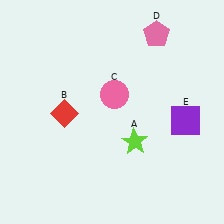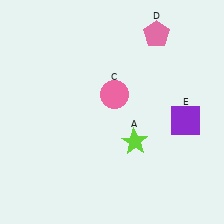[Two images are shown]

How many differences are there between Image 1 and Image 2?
There is 1 difference between the two images.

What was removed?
The red diamond (B) was removed in Image 2.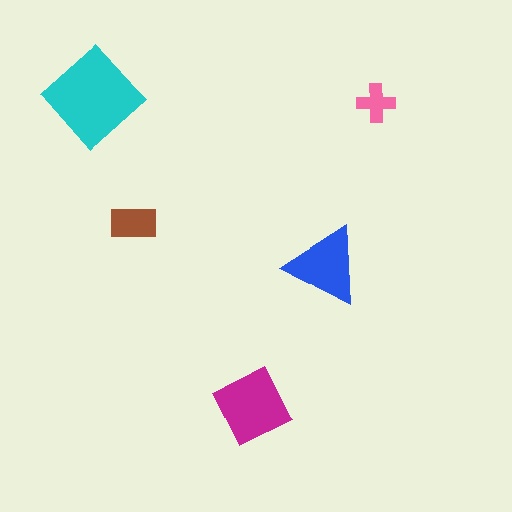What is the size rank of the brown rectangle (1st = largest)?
4th.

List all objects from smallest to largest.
The pink cross, the brown rectangle, the blue triangle, the magenta diamond, the cyan diamond.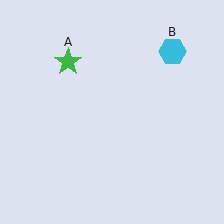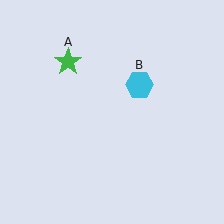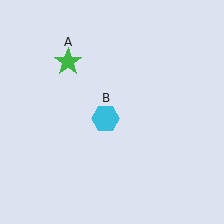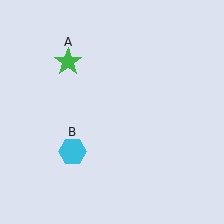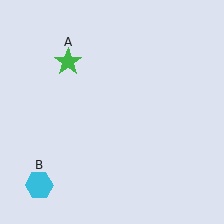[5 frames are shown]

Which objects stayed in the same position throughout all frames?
Green star (object A) remained stationary.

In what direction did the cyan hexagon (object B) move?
The cyan hexagon (object B) moved down and to the left.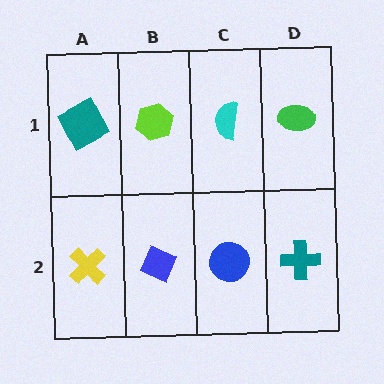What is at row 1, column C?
A cyan semicircle.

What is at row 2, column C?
A blue circle.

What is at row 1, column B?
A lime hexagon.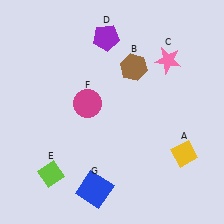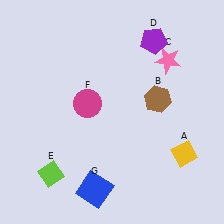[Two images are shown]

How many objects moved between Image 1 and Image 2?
2 objects moved between the two images.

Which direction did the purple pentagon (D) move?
The purple pentagon (D) moved right.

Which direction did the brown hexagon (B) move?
The brown hexagon (B) moved down.